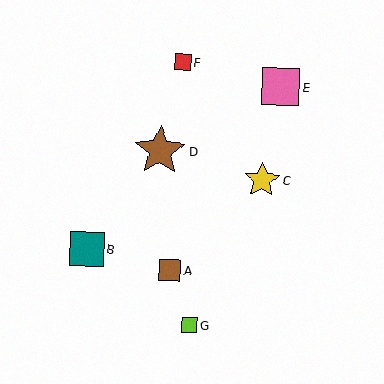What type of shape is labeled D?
Shape D is a brown star.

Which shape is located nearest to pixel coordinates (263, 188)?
The yellow star (labeled C) at (262, 180) is nearest to that location.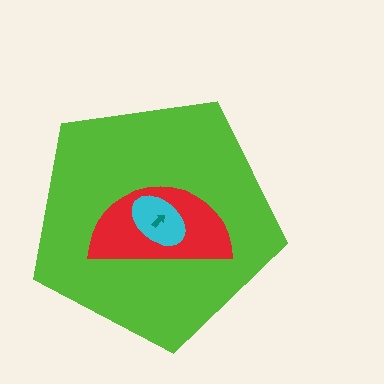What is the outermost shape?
The lime pentagon.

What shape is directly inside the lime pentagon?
The red semicircle.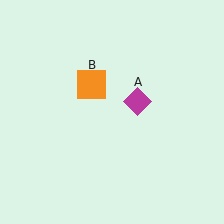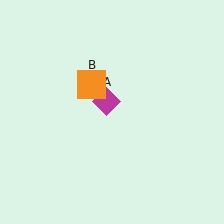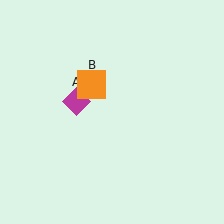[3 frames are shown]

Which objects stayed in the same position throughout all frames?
Orange square (object B) remained stationary.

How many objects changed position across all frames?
1 object changed position: magenta diamond (object A).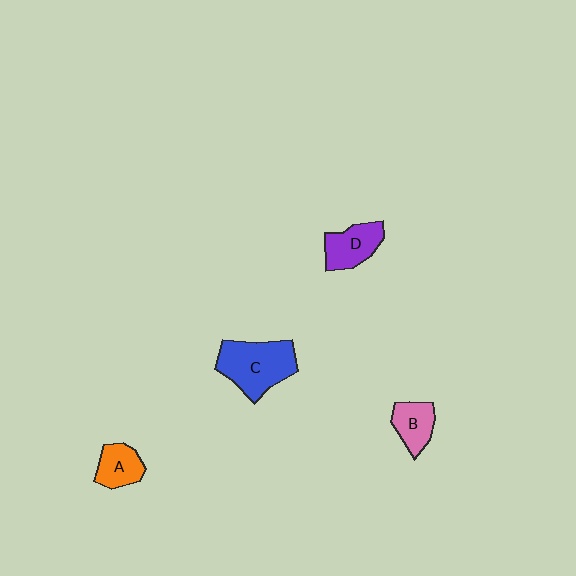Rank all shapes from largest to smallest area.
From largest to smallest: C (blue), D (purple), B (pink), A (orange).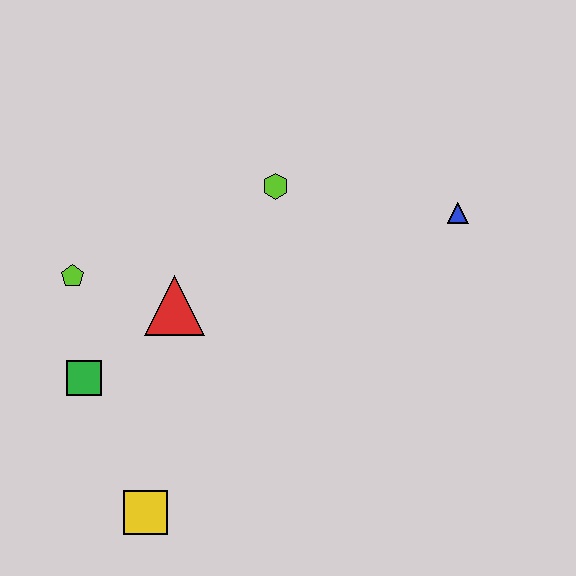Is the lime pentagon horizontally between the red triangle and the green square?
No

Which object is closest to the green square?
The lime pentagon is closest to the green square.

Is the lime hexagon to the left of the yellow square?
No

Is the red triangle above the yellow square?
Yes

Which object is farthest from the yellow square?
The blue triangle is farthest from the yellow square.